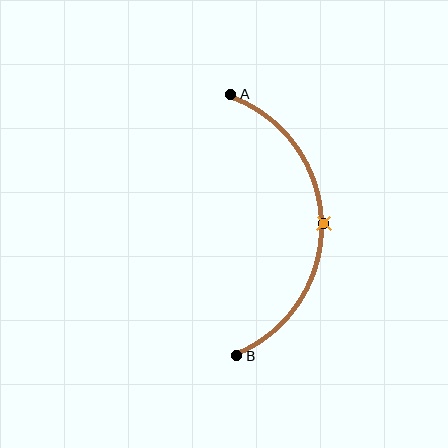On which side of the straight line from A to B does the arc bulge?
The arc bulges to the right of the straight line connecting A and B.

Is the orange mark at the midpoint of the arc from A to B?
Yes. The orange mark lies on the arc at equal arc-length from both A and B — it is the arc midpoint.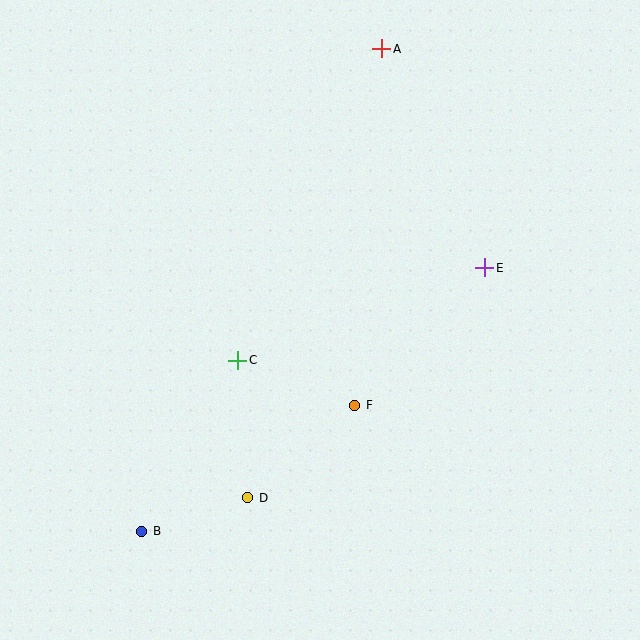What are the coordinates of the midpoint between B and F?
The midpoint between B and F is at (248, 468).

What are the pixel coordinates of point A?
Point A is at (382, 49).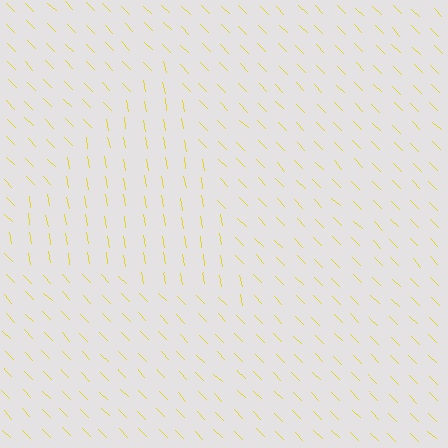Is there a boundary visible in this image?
Yes, there is a texture boundary formed by a change in line orientation.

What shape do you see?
I see a triangle.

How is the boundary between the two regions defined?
The boundary is defined purely by a change in line orientation (approximately 35 degrees difference). All lines are the same color and thickness.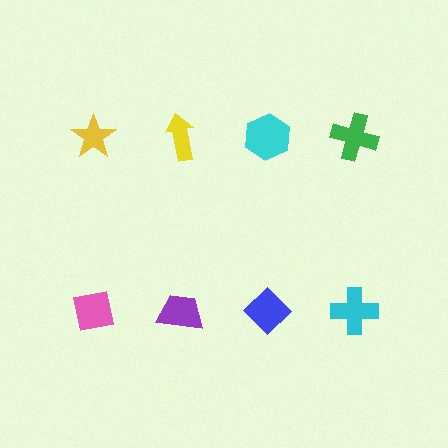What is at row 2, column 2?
A purple trapezoid.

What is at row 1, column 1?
A yellow star.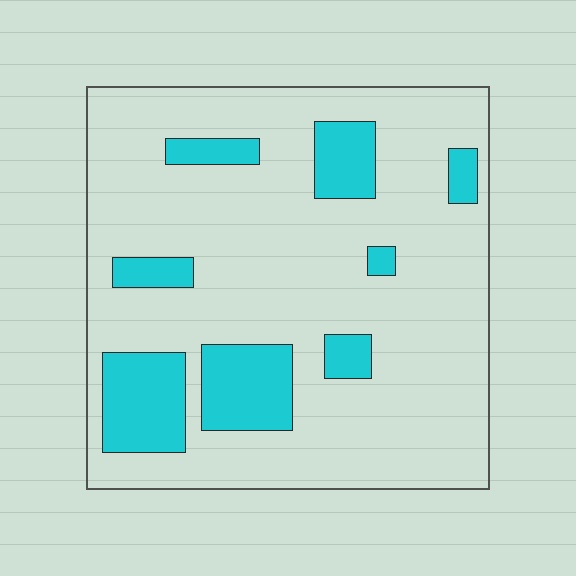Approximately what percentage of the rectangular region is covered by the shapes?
Approximately 20%.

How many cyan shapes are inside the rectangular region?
8.